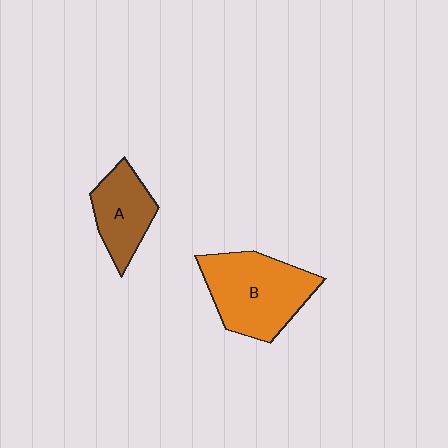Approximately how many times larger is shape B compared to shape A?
Approximately 1.6 times.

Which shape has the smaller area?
Shape A (brown).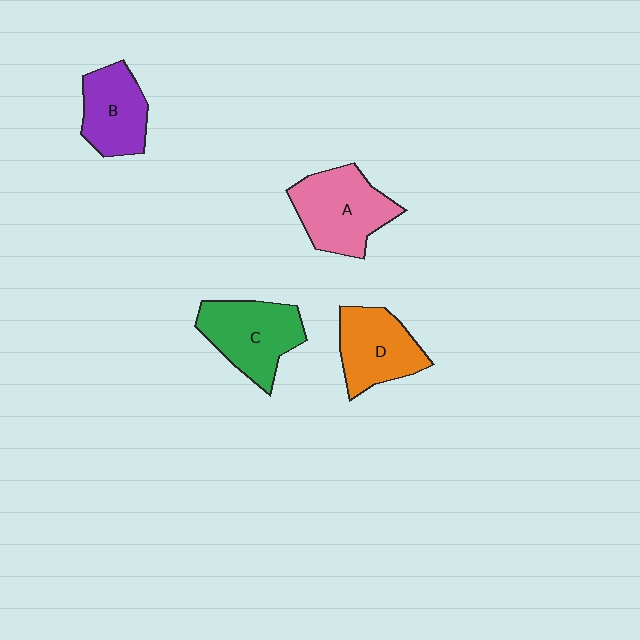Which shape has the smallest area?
Shape B (purple).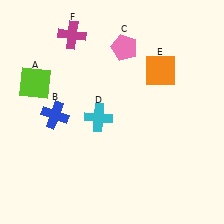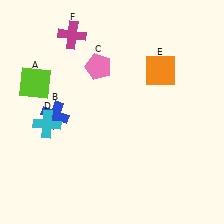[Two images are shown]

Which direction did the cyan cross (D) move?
The cyan cross (D) moved left.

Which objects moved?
The objects that moved are: the pink pentagon (C), the cyan cross (D).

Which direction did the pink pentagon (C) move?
The pink pentagon (C) moved left.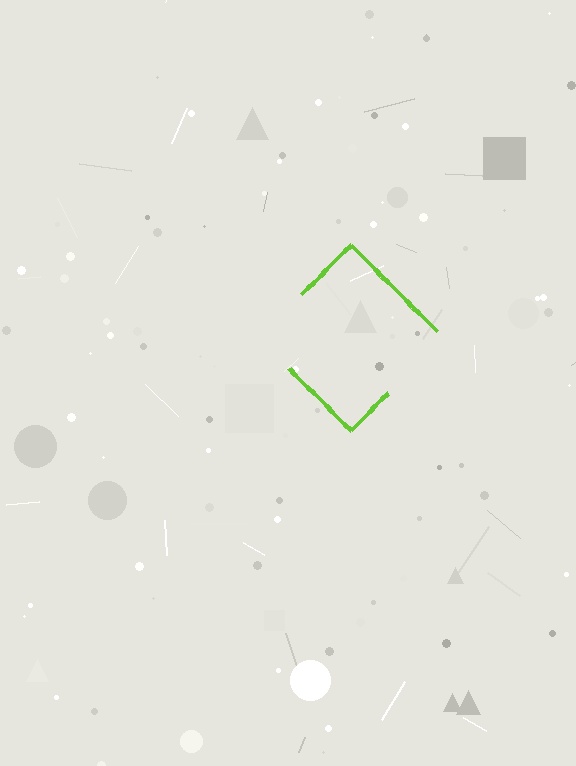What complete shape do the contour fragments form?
The contour fragments form a diamond.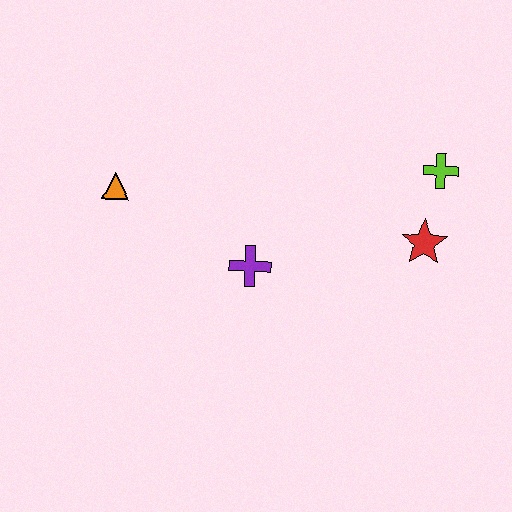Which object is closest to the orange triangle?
The purple cross is closest to the orange triangle.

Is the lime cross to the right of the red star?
Yes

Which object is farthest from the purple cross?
The lime cross is farthest from the purple cross.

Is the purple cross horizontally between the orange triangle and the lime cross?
Yes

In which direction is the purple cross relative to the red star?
The purple cross is to the left of the red star.